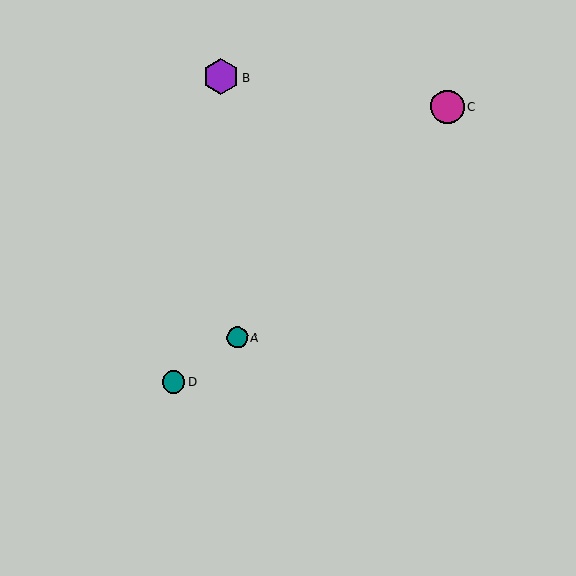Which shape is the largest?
The purple hexagon (labeled B) is the largest.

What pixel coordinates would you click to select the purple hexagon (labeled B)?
Click at (221, 77) to select the purple hexagon B.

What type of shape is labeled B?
Shape B is a purple hexagon.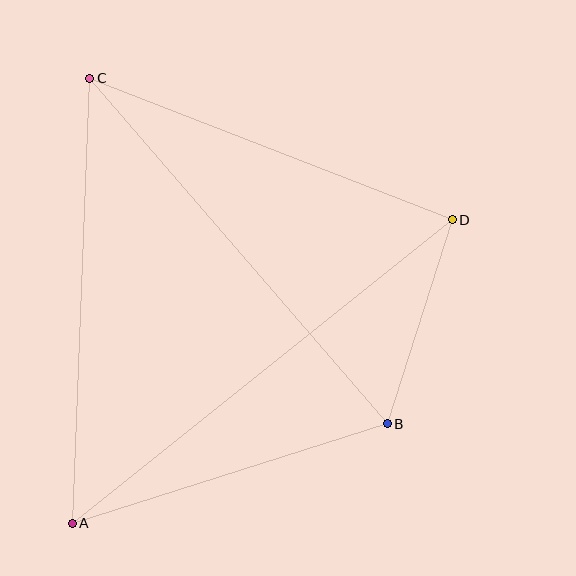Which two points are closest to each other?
Points B and D are closest to each other.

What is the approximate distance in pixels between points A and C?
The distance between A and C is approximately 445 pixels.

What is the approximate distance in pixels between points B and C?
The distance between B and C is approximately 456 pixels.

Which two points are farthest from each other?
Points A and D are farthest from each other.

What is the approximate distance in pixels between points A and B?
The distance between A and B is approximately 330 pixels.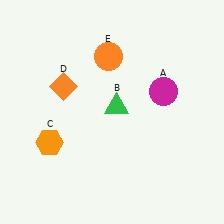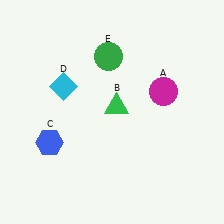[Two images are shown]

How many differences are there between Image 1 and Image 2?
There are 3 differences between the two images.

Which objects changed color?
C changed from orange to blue. D changed from orange to cyan. E changed from orange to green.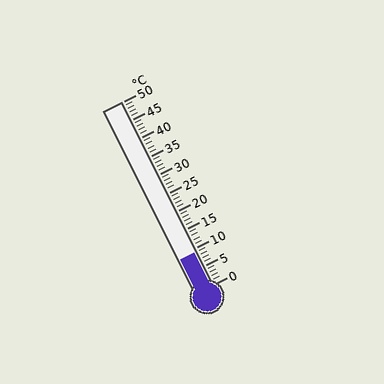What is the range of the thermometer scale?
The thermometer scale ranges from 0°C to 50°C.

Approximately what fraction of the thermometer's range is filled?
The thermometer is filled to approximately 20% of its range.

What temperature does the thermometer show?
The thermometer shows approximately 9°C.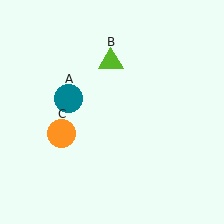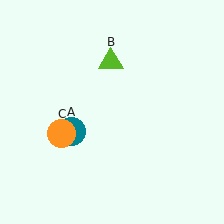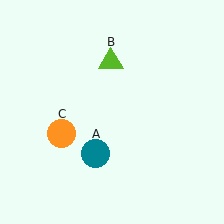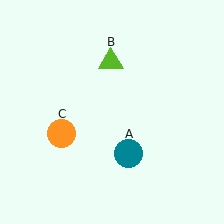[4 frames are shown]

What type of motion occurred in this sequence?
The teal circle (object A) rotated counterclockwise around the center of the scene.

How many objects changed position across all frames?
1 object changed position: teal circle (object A).